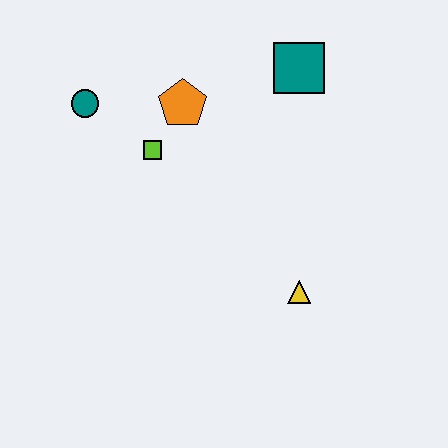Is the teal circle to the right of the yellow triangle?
No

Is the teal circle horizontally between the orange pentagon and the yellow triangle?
No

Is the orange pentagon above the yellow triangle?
Yes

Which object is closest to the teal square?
The orange pentagon is closest to the teal square.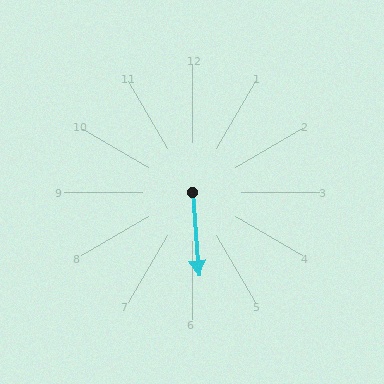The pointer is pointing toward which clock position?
Roughly 6 o'clock.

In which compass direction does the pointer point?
South.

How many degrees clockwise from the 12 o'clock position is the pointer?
Approximately 176 degrees.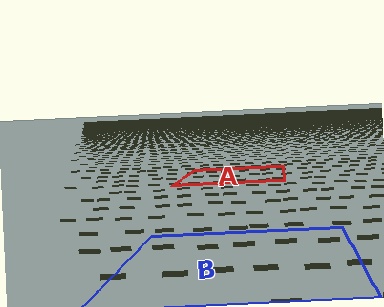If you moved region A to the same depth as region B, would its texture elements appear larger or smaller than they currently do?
They would appear larger. At a closer depth, the same texture elements are projected at a bigger on-screen size.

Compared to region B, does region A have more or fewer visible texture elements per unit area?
Region A has more texture elements per unit area — they are packed more densely because it is farther away.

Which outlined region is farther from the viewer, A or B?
Region A is farther from the viewer — the texture elements inside it appear smaller and more densely packed.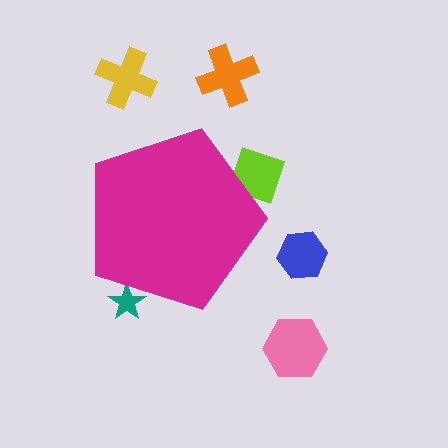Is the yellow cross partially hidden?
No, the yellow cross is fully visible.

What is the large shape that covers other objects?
A magenta pentagon.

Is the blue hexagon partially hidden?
No, the blue hexagon is fully visible.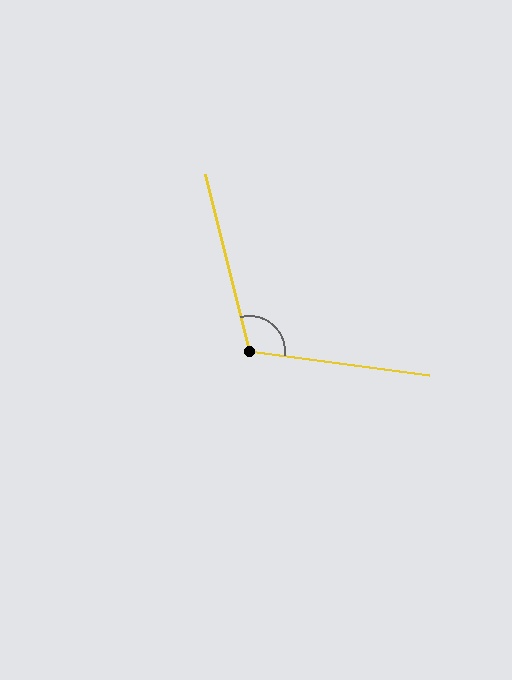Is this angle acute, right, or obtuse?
It is obtuse.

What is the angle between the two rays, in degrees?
Approximately 112 degrees.